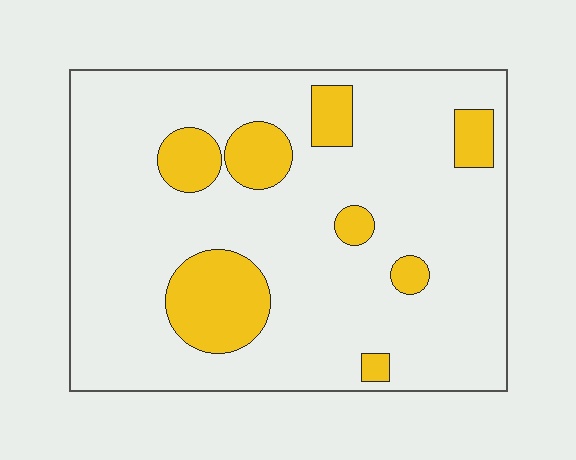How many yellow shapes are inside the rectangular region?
8.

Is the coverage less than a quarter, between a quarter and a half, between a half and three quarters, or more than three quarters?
Less than a quarter.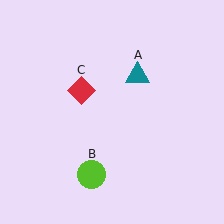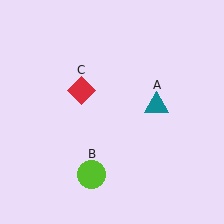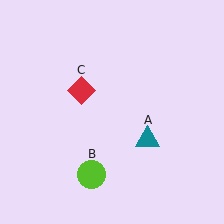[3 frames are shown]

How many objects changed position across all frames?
1 object changed position: teal triangle (object A).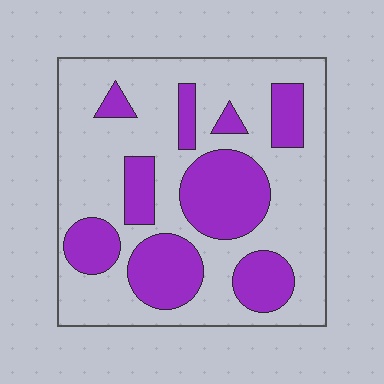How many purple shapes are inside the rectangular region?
9.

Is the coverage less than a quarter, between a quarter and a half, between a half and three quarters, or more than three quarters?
Between a quarter and a half.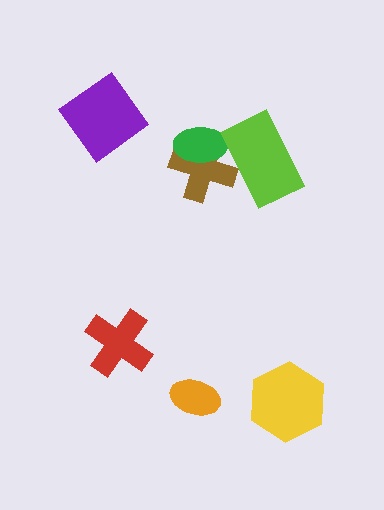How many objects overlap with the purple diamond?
0 objects overlap with the purple diamond.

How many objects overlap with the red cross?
0 objects overlap with the red cross.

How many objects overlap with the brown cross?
2 objects overlap with the brown cross.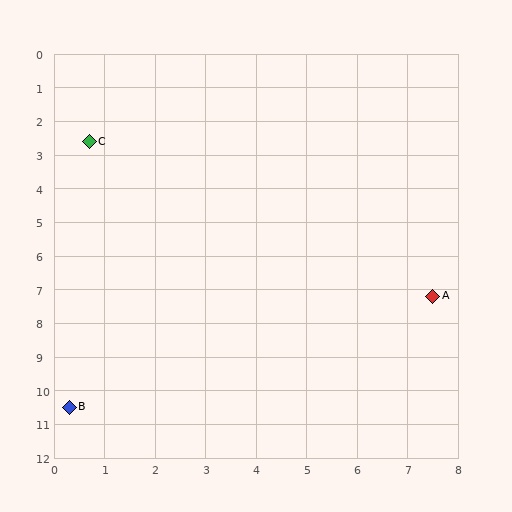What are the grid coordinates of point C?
Point C is at approximately (0.7, 2.6).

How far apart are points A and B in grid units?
Points A and B are about 7.9 grid units apart.